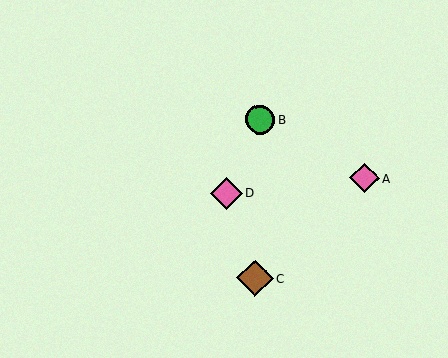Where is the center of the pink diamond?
The center of the pink diamond is at (364, 178).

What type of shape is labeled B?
Shape B is a green circle.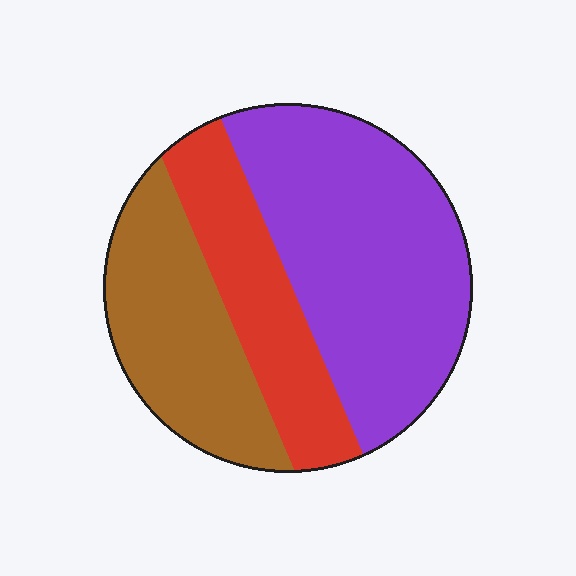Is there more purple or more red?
Purple.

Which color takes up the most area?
Purple, at roughly 50%.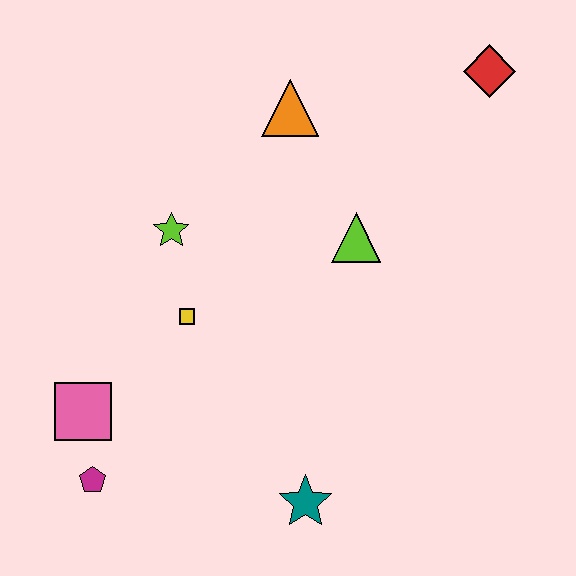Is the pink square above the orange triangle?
No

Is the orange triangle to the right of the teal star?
No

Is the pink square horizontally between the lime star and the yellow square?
No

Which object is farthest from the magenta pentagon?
The red diamond is farthest from the magenta pentagon.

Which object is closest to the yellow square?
The lime star is closest to the yellow square.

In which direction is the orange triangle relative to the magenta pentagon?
The orange triangle is above the magenta pentagon.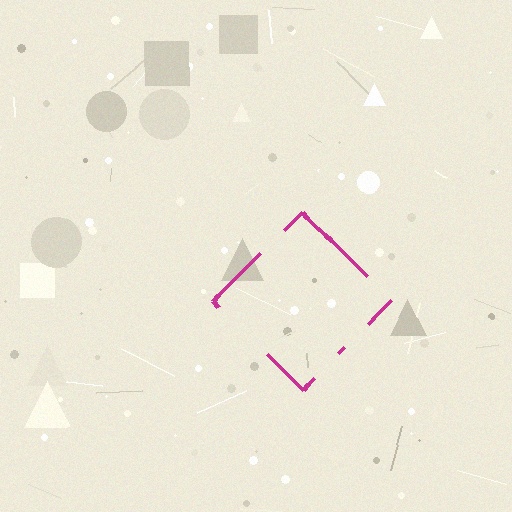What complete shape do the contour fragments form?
The contour fragments form a diamond.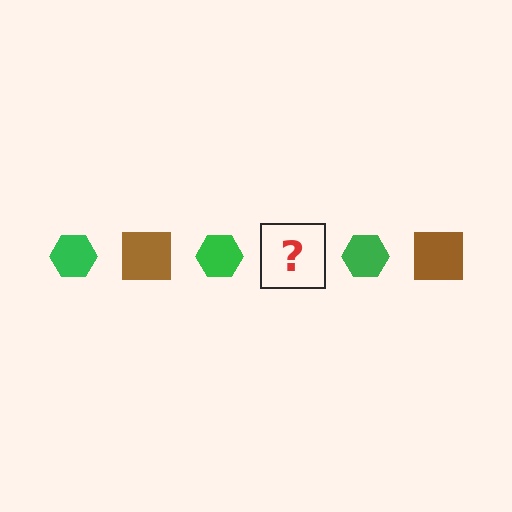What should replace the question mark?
The question mark should be replaced with a brown square.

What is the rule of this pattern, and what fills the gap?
The rule is that the pattern alternates between green hexagon and brown square. The gap should be filled with a brown square.